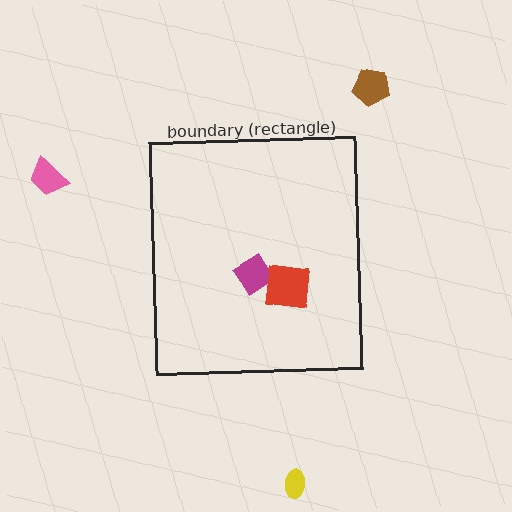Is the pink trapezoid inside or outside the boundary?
Outside.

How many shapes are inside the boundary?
2 inside, 3 outside.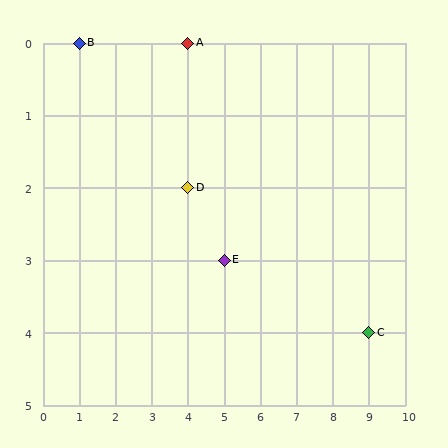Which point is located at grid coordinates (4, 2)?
Point D is at (4, 2).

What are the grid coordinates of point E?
Point E is at grid coordinates (5, 3).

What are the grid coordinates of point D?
Point D is at grid coordinates (4, 2).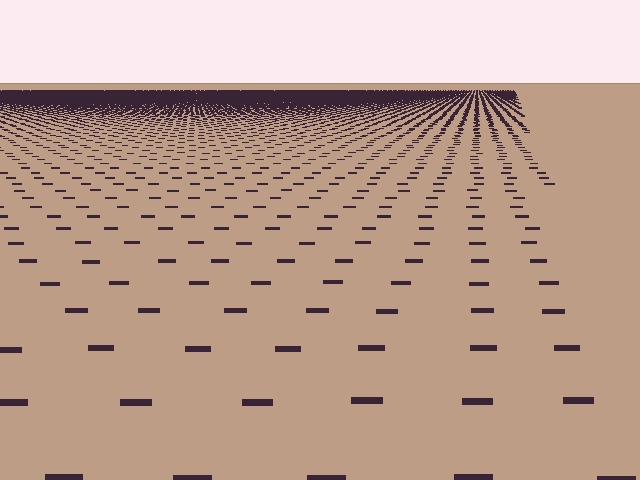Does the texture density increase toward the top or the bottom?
Density increases toward the top.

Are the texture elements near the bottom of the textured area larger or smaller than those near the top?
Larger. Near the bottom, elements are closer to the viewer and appear at a bigger on-screen size.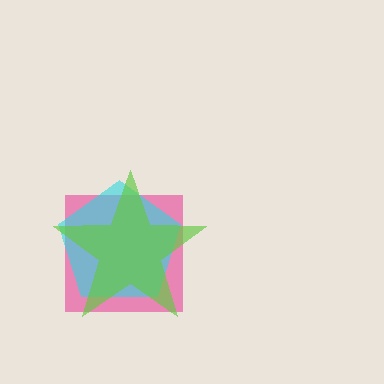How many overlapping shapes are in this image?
There are 3 overlapping shapes in the image.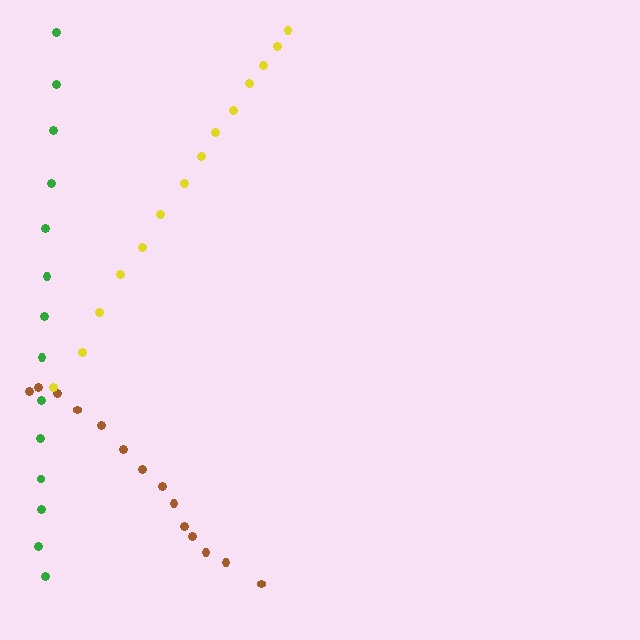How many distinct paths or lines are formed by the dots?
There are 3 distinct paths.